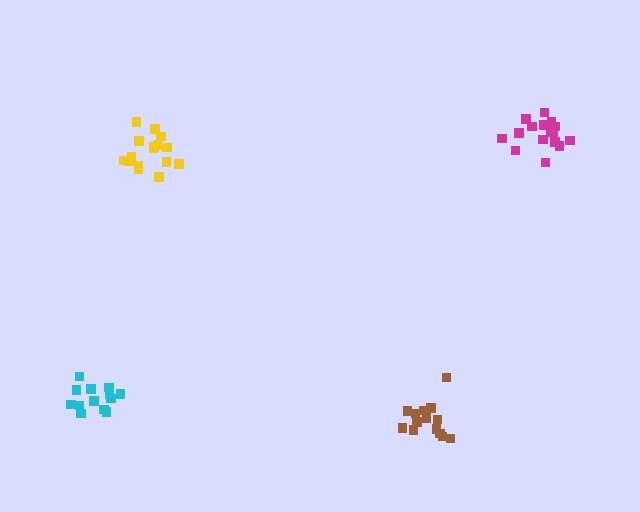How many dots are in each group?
Group 1: 16 dots, Group 2: 14 dots, Group 3: 17 dots, Group 4: 13 dots (60 total).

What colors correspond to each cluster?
The clusters are colored: yellow, brown, magenta, cyan.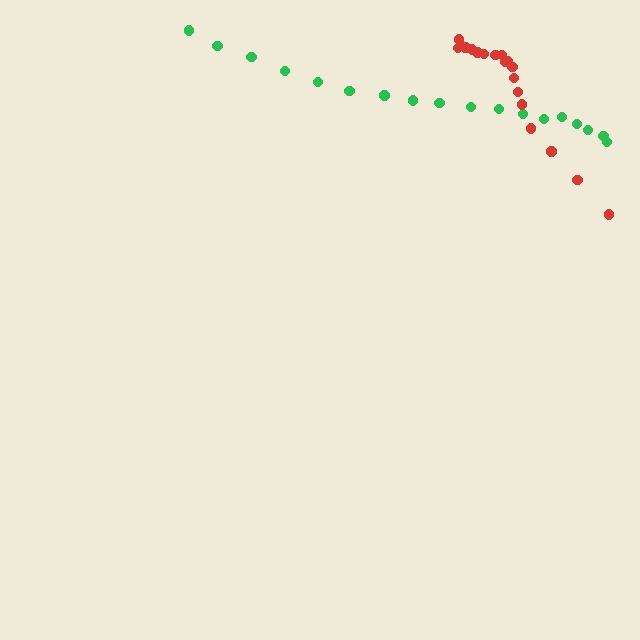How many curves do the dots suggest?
There are 2 distinct paths.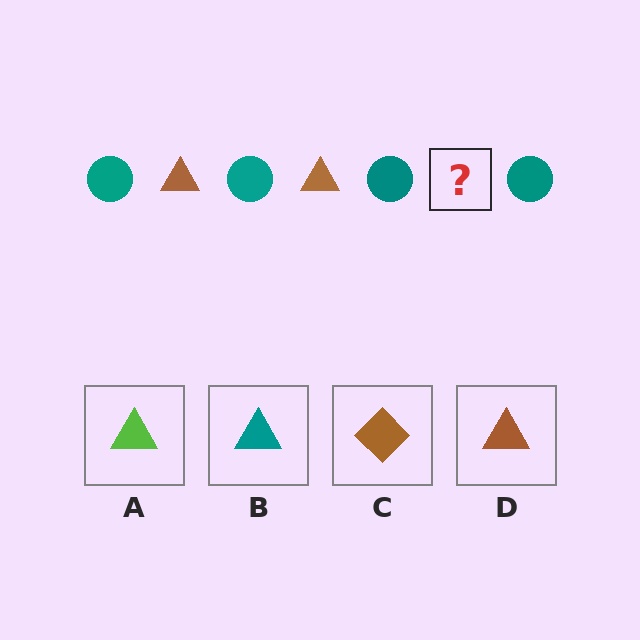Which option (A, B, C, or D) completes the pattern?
D.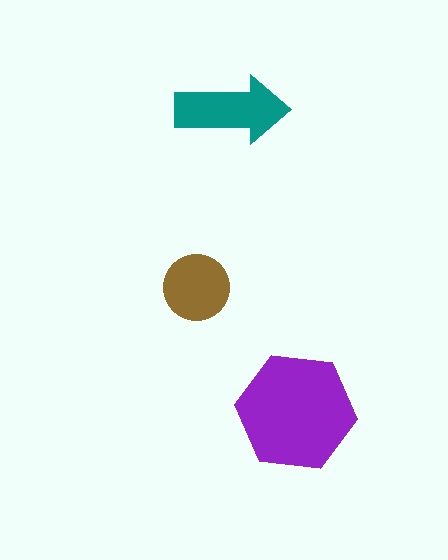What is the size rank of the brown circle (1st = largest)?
3rd.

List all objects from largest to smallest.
The purple hexagon, the teal arrow, the brown circle.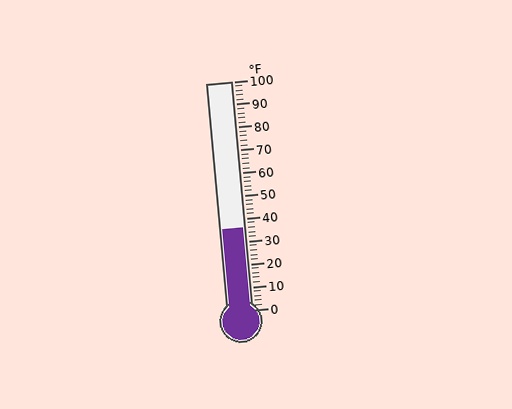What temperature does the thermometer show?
The thermometer shows approximately 36°F.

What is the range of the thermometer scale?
The thermometer scale ranges from 0°F to 100°F.